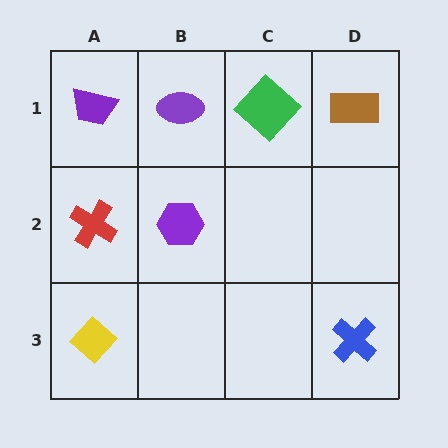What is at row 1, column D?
A brown rectangle.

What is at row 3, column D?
A blue cross.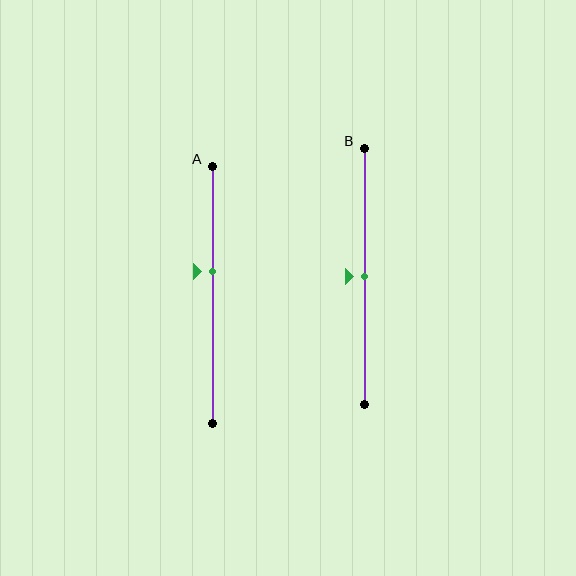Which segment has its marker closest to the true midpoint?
Segment B has its marker closest to the true midpoint.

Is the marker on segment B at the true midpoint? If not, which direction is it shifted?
Yes, the marker on segment B is at the true midpoint.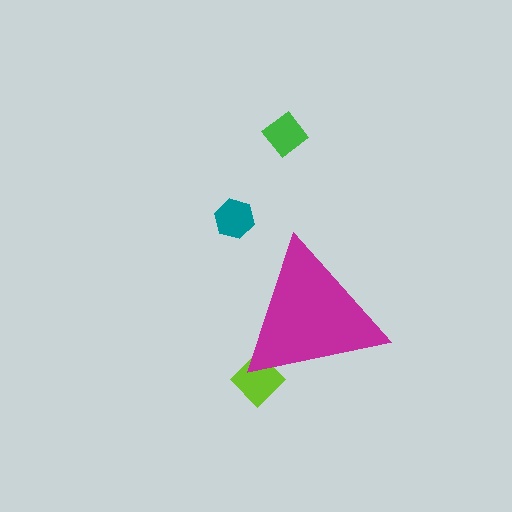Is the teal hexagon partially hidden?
No, the teal hexagon is fully visible.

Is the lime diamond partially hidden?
Yes, the lime diamond is partially hidden behind the magenta triangle.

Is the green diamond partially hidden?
No, the green diamond is fully visible.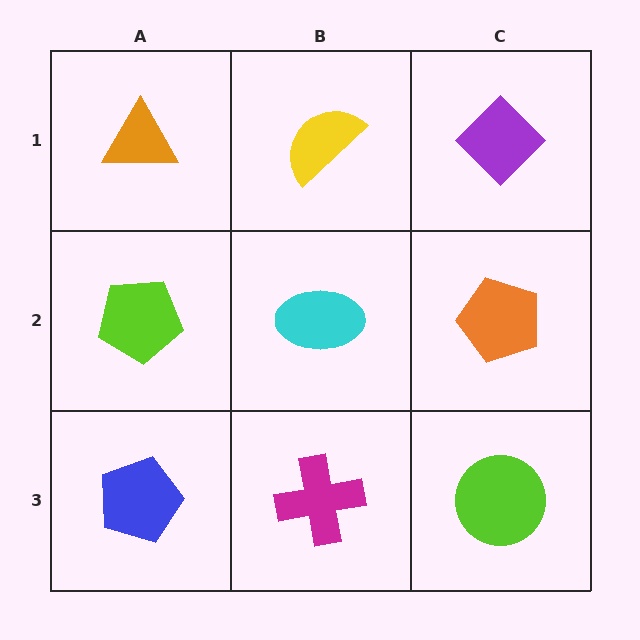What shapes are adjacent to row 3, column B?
A cyan ellipse (row 2, column B), a blue pentagon (row 3, column A), a lime circle (row 3, column C).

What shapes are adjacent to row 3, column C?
An orange pentagon (row 2, column C), a magenta cross (row 3, column B).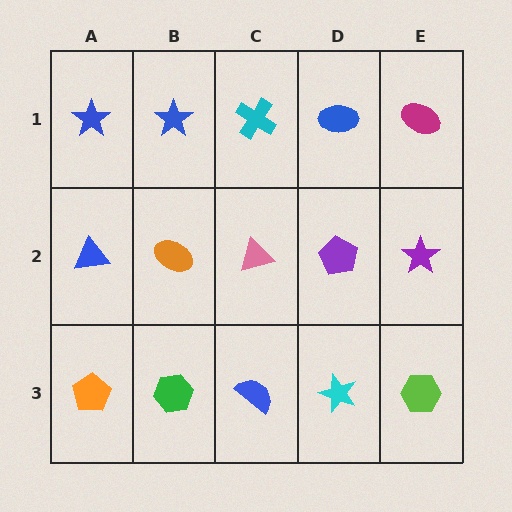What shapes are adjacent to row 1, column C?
A pink triangle (row 2, column C), a blue star (row 1, column B), a blue ellipse (row 1, column D).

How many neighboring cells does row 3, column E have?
2.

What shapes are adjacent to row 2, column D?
A blue ellipse (row 1, column D), a cyan star (row 3, column D), a pink triangle (row 2, column C), a purple star (row 2, column E).